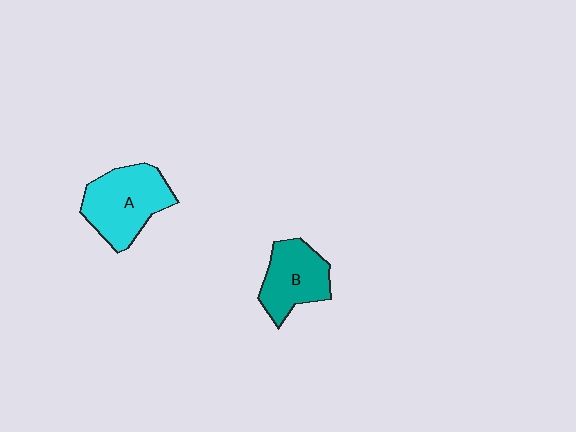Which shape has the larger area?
Shape A (cyan).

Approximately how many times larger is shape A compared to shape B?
Approximately 1.3 times.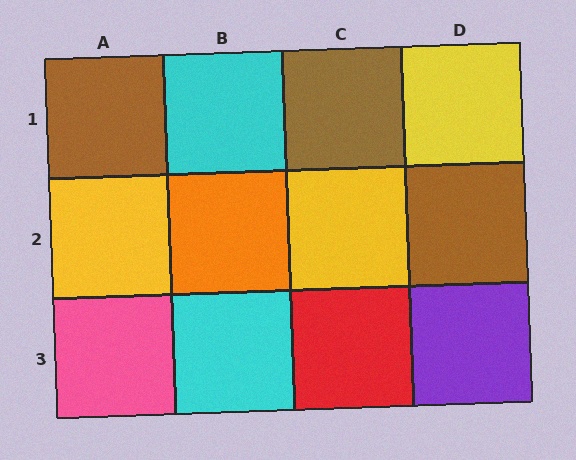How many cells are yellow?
3 cells are yellow.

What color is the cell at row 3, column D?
Purple.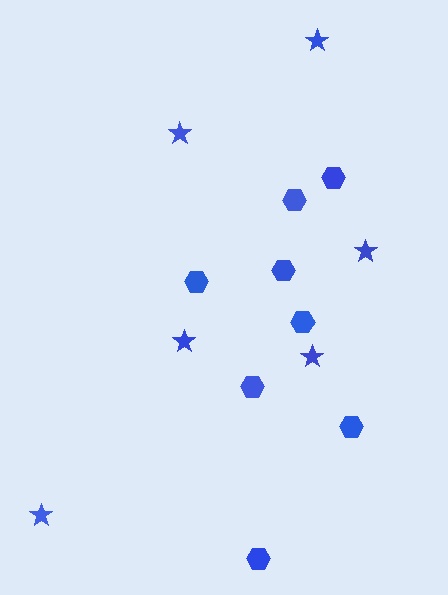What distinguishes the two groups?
There are 2 groups: one group of stars (6) and one group of hexagons (8).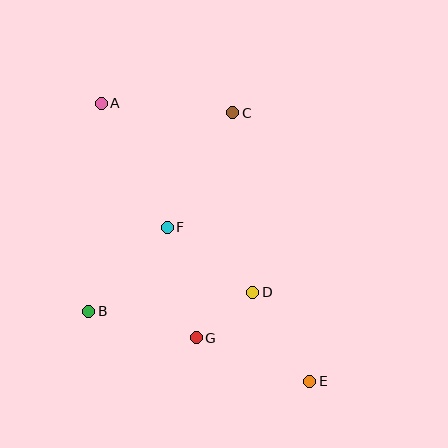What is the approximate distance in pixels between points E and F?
The distance between E and F is approximately 210 pixels.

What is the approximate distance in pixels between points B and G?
The distance between B and G is approximately 111 pixels.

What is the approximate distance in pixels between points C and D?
The distance between C and D is approximately 180 pixels.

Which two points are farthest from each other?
Points A and E are farthest from each other.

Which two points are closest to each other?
Points D and G are closest to each other.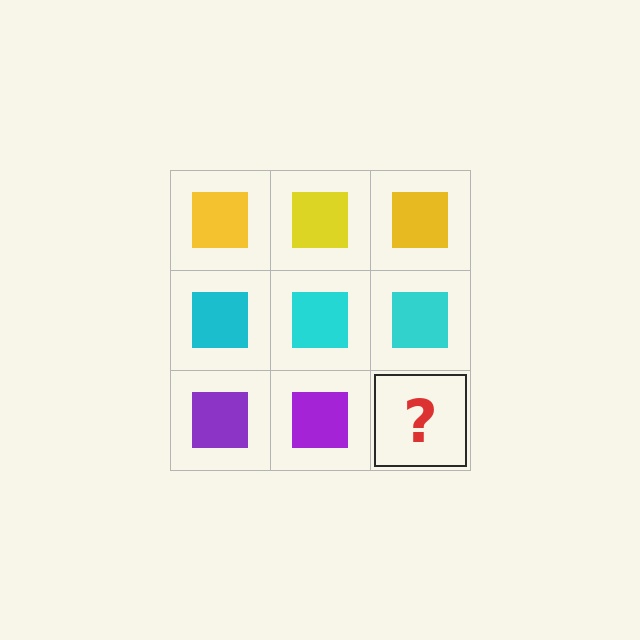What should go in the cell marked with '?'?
The missing cell should contain a purple square.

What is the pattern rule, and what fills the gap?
The rule is that each row has a consistent color. The gap should be filled with a purple square.